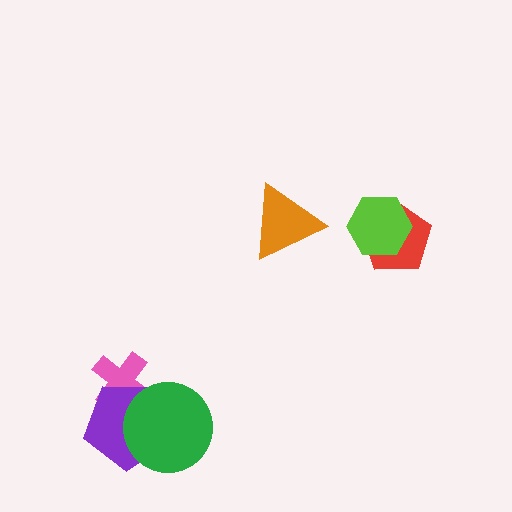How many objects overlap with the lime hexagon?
1 object overlaps with the lime hexagon.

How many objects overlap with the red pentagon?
1 object overlaps with the red pentagon.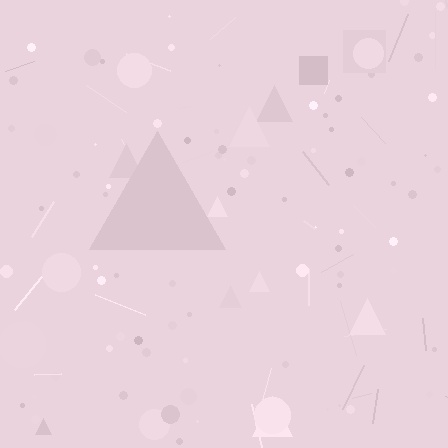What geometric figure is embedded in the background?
A triangle is embedded in the background.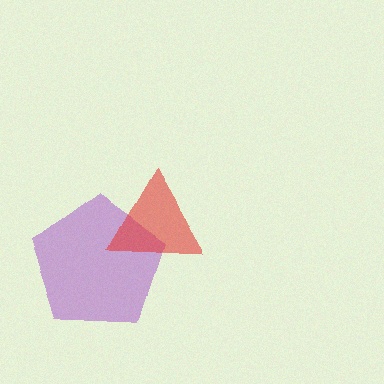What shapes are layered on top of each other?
The layered shapes are: a purple pentagon, a red triangle.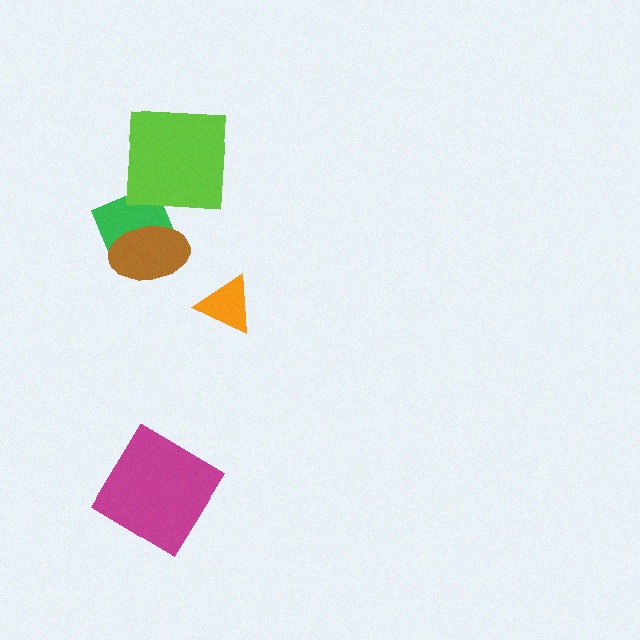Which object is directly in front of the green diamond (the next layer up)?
The lime square is directly in front of the green diamond.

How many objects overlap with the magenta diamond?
0 objects overlap with the magenta diamond.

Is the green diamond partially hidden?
Yes, it is partially covered by another shape.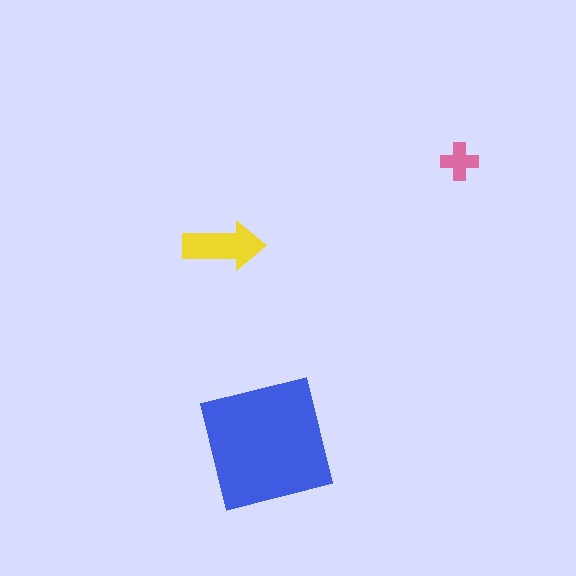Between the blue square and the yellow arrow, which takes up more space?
The blue square.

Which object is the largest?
The blue square.